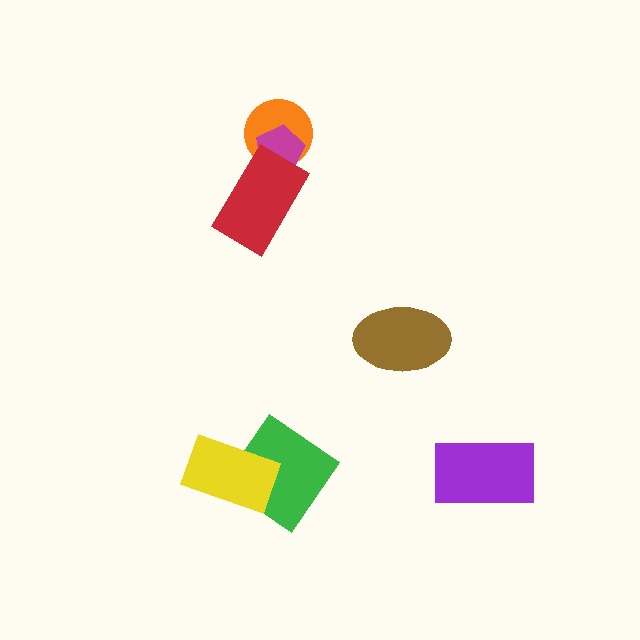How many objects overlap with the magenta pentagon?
2 objects overlap with the magenta pentagon.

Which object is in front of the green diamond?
The yellow rectangle is in front of the green diamond.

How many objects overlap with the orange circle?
2 objects overlap with the orange circle.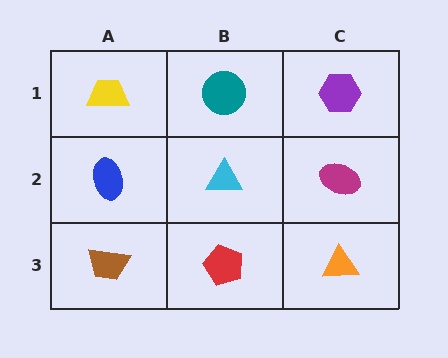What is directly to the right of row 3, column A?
A red pentagon.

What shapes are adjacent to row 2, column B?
A teal circle (row 1, column B), a red pentagon (row 3, column B), a blue ellipse (row 2, column A), a magenta ellipse (row 2, column C).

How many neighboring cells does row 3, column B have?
3.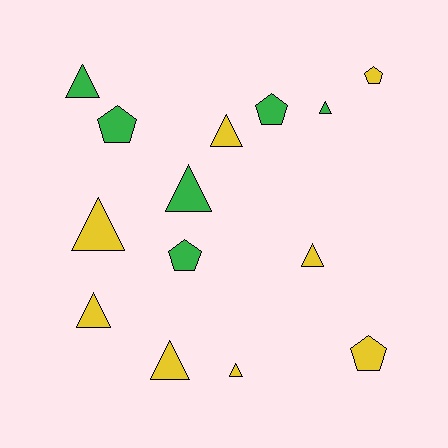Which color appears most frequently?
Yellow, with 8 objects.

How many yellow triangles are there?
There are 6 yellow triangles.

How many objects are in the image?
There are 14 objects.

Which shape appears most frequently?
Triangle, with 9 objects.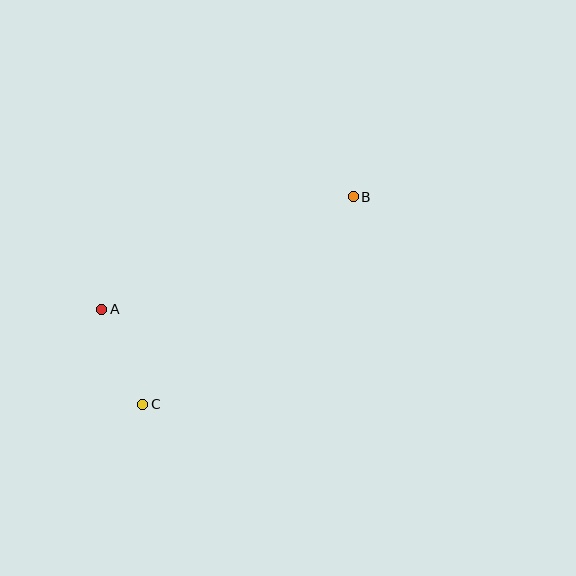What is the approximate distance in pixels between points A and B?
The distance between A and B is approximately 276 pixels.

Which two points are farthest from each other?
Points B and C are farthest from each other.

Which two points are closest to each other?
Points A and C are closest to each other.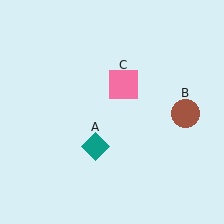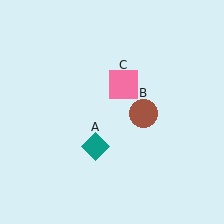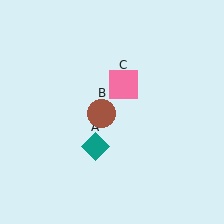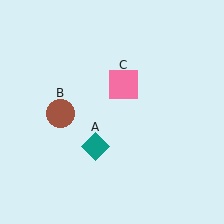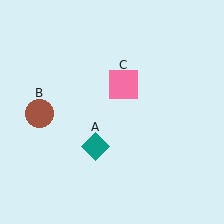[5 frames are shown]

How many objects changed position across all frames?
1 object changed position: brown circle (object B).